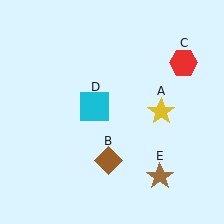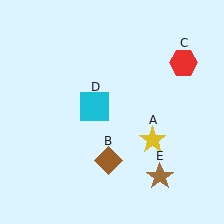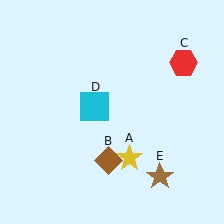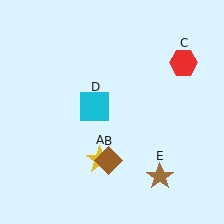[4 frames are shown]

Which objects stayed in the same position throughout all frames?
Brown diamond (object B) and red hexagon (object C) and cyan square (object D) and brown star (object E) remained stationary.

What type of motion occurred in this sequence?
The yellow star (object A) rotated clockwise around the center of the scene.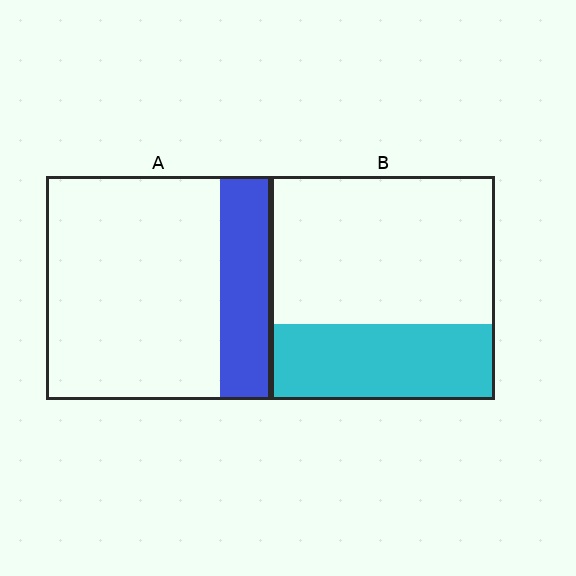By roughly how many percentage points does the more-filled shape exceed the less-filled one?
By roughly 10 percentage points (B over A).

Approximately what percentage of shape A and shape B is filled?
A is approximately 25% and B is approximately 35%.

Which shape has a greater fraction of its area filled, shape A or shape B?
Shape B.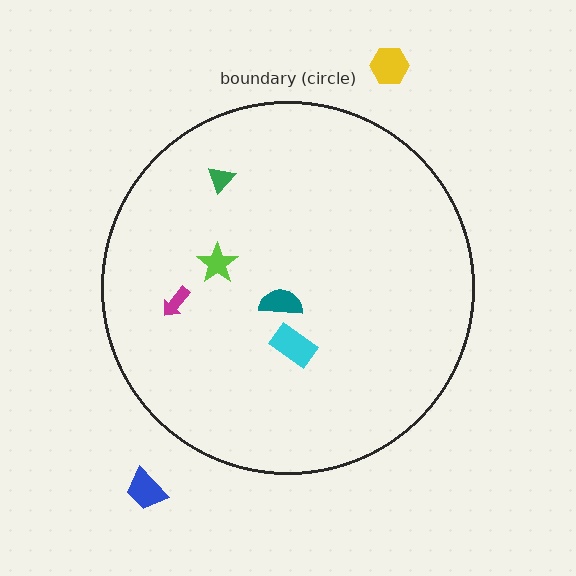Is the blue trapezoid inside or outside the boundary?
Outside.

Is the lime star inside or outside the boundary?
Inside.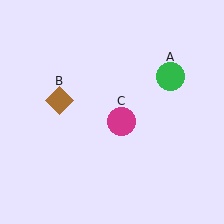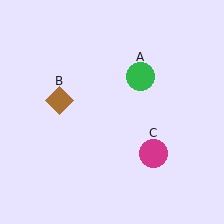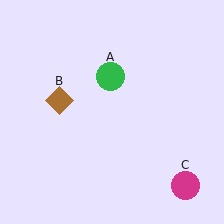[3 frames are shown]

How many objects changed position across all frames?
2 objects changed position: green circle (object A), magenta circle (object C).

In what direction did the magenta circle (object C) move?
The magenta circle (object C) moved down and to the right.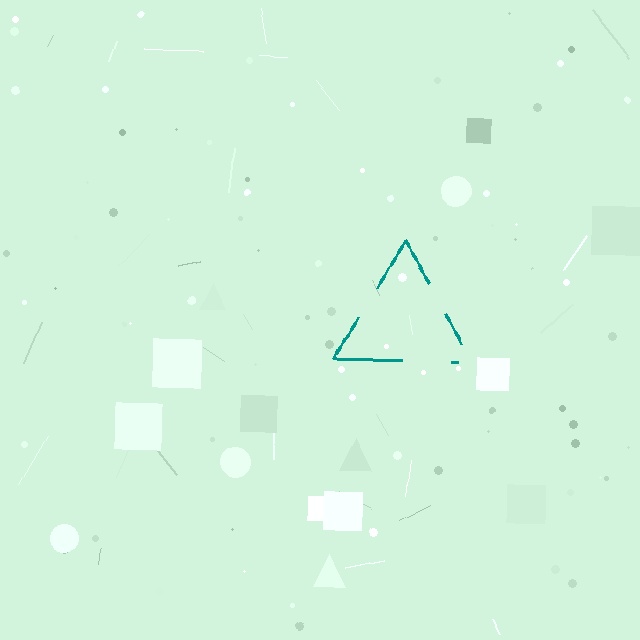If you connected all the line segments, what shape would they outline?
They would outline a triangle.